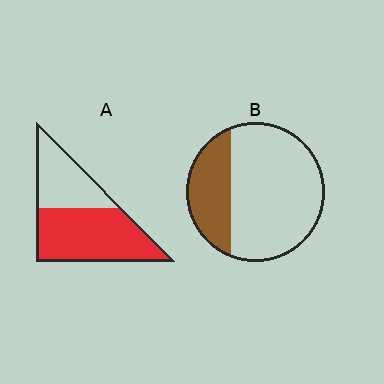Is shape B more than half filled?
No.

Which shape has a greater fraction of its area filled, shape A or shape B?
Shape A.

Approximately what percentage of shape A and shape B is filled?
A is approximately 60% and B is approximately 30%.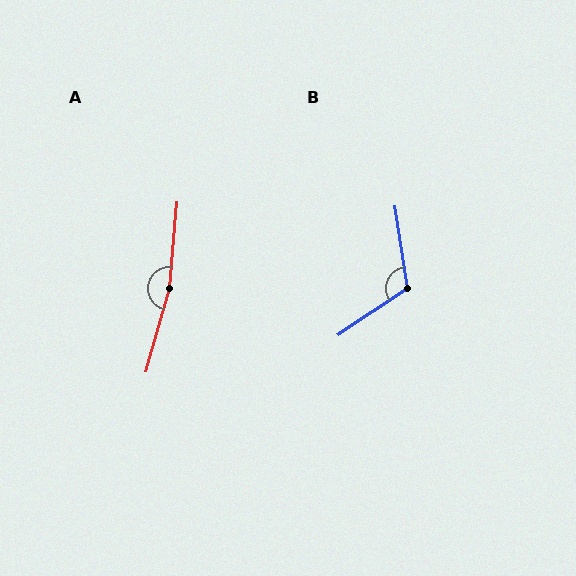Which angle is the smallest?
B, at approximately 115 degrees.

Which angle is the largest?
A, at approximately 169 degrees.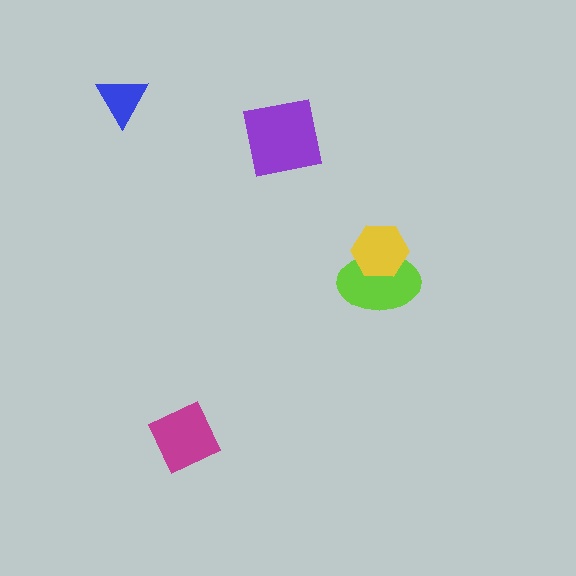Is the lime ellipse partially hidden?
Yes, it is partially covered by another shape.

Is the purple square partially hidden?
No, no other shape covers it.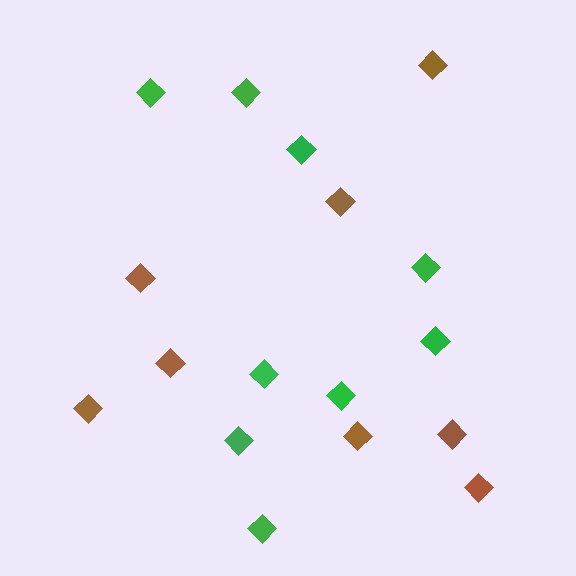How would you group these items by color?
There are 2 groups: one group of green diamonds (9) and one group of brown diamonds (8).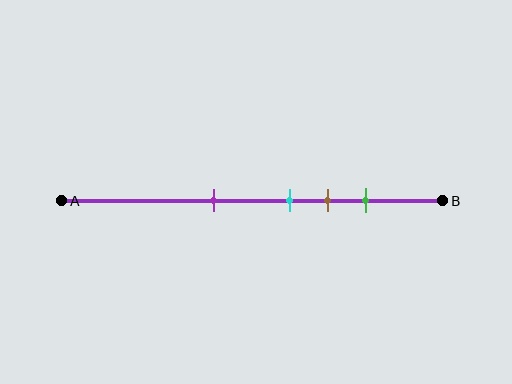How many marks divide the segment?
There are 4 marks dividing the segment.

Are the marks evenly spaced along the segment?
No, the marks are not evenly spaced.